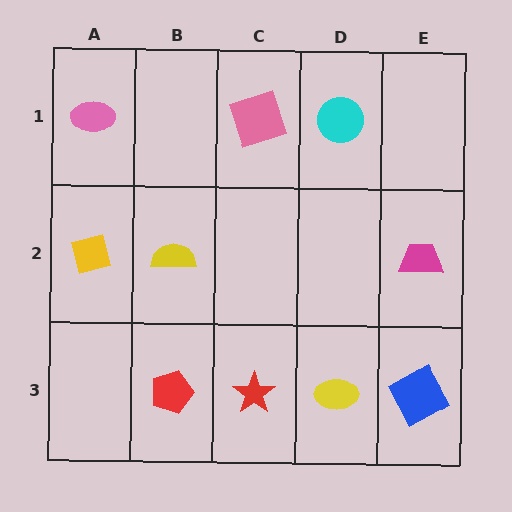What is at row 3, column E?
A blue square.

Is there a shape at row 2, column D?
No, that cell is empty.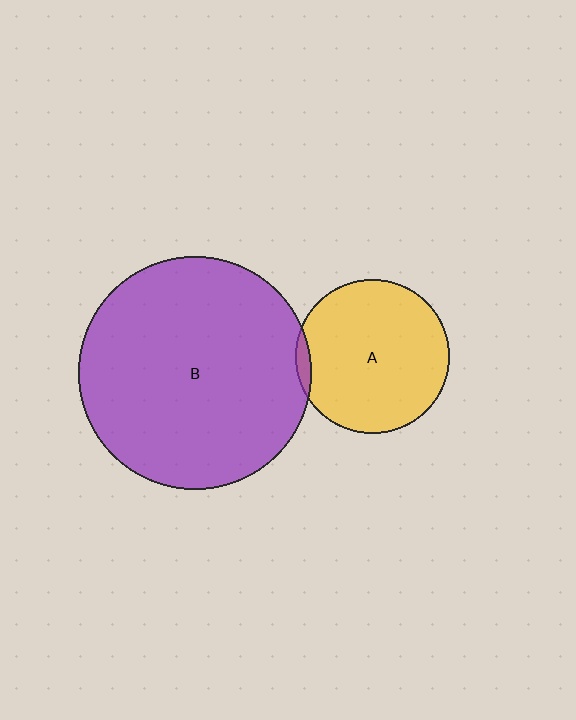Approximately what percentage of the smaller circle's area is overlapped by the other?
Approximately 5%.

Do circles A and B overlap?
Yes.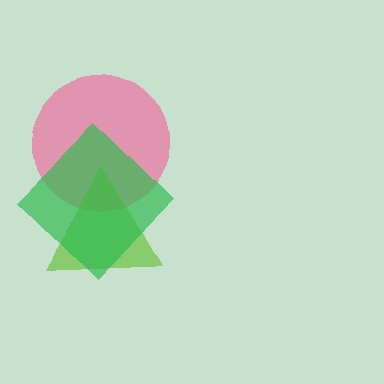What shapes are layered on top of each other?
The layered shapes are: a pink circle, a lime triangle, a green diamond.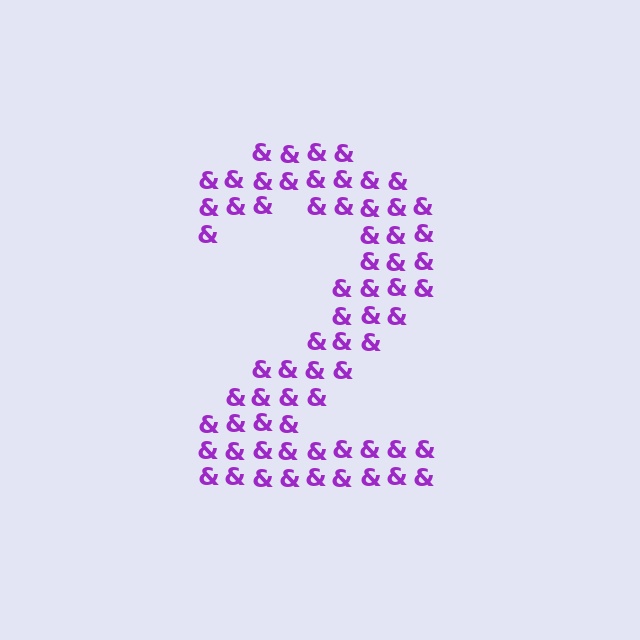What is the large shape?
The large shape is the digit 2.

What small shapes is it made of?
It is made of small ampersands.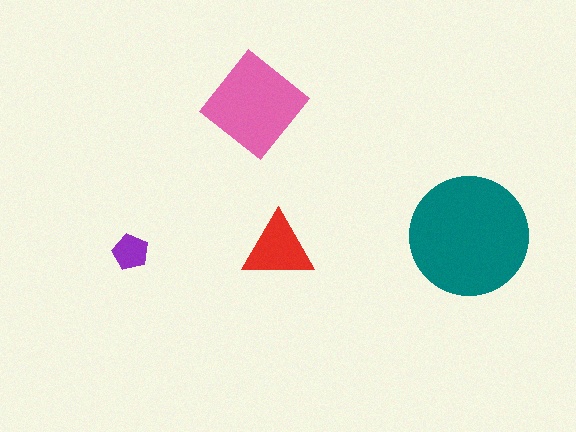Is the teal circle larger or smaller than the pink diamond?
Larger.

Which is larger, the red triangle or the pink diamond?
The pink diamond.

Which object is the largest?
The teal circle.